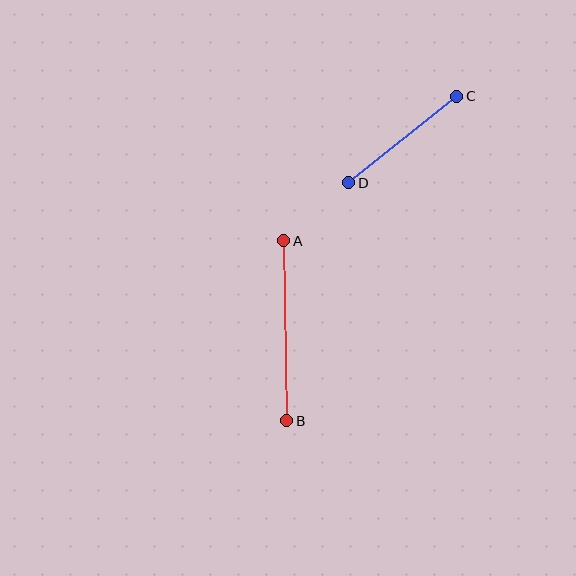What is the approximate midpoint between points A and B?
The midpoint is at approximately (285, 331) pixels.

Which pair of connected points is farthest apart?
Points A and B are farthest apart.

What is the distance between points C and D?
The distance is approximately 138 pixels.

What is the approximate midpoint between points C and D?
The midpoint is at approximately (403, 139) pixels.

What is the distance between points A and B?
The distance is approximately 180 pixels.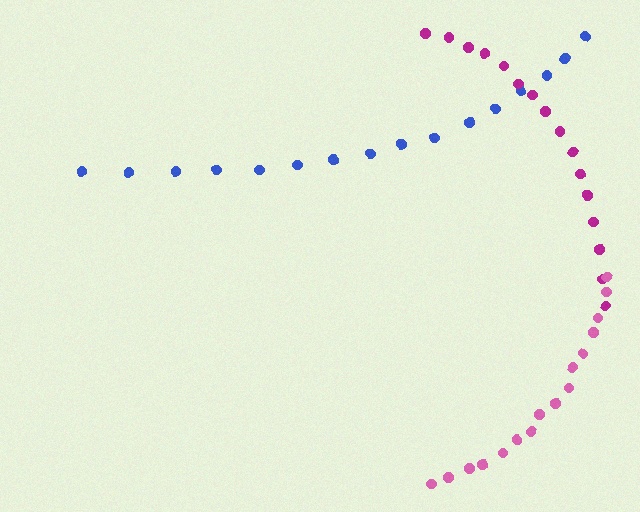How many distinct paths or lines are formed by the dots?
There are 3 distinct paths.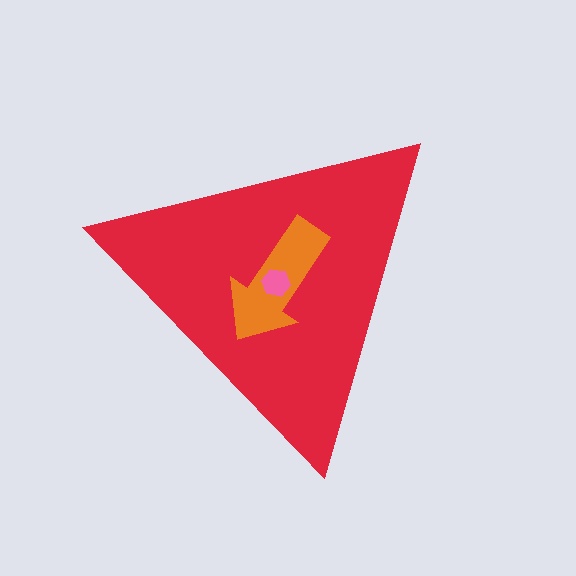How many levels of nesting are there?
3.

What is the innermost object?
The pink hexagon.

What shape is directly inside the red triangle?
The orange arrow.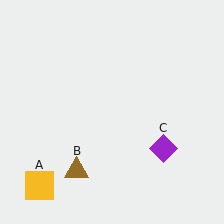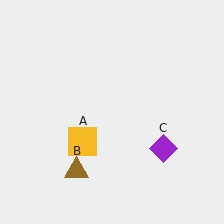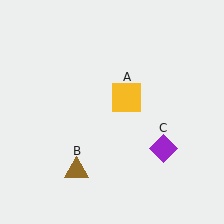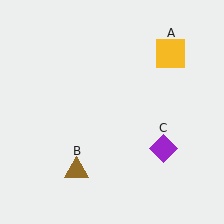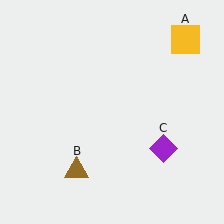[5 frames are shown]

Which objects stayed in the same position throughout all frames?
Brown triangle (object B) and purple diamond (object C) remained stationary.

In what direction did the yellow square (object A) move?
The yellow square (object A) moved up and to the right.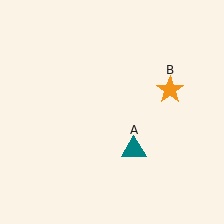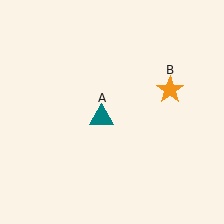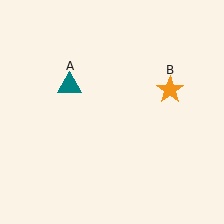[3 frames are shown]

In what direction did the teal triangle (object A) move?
The teal triangle (object A) moved up and to the left.